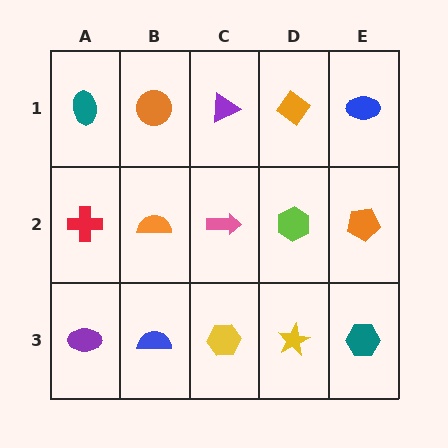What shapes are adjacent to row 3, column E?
An orange pentagon (row 2, column E), a yellow star (row 3, column D).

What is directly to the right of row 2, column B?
A pink arrow.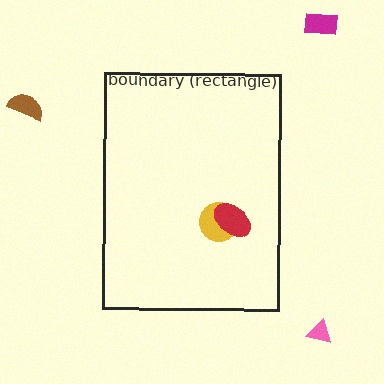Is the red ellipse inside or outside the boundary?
Inside.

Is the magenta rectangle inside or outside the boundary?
Outside.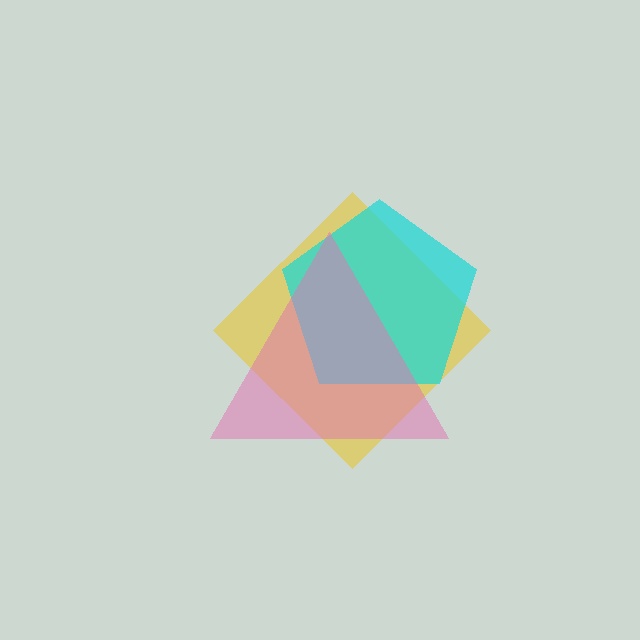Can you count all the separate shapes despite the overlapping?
Yes, there are 3 separate shapes.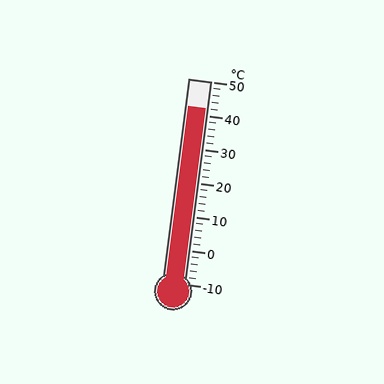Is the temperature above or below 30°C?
The temperature is above 30°C.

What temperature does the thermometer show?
The thermometer shows approximately 42°C.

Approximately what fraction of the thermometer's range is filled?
The thermometer is filled to approximately 85% of its range.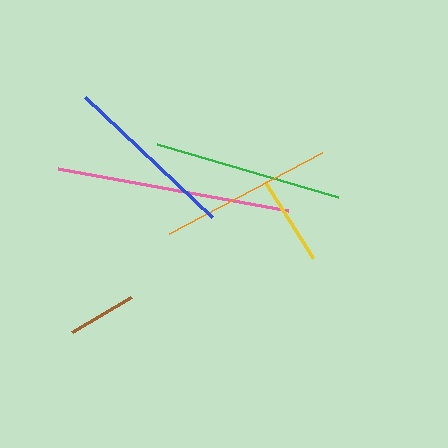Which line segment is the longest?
The pink line is the longest at approximately 234 pixels.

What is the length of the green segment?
The green segment is approximately 189 pixels long.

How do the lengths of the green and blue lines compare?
The green and blue lines are approximately the same length.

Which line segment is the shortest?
The brown line is the shortest at approximately 69 pixels.